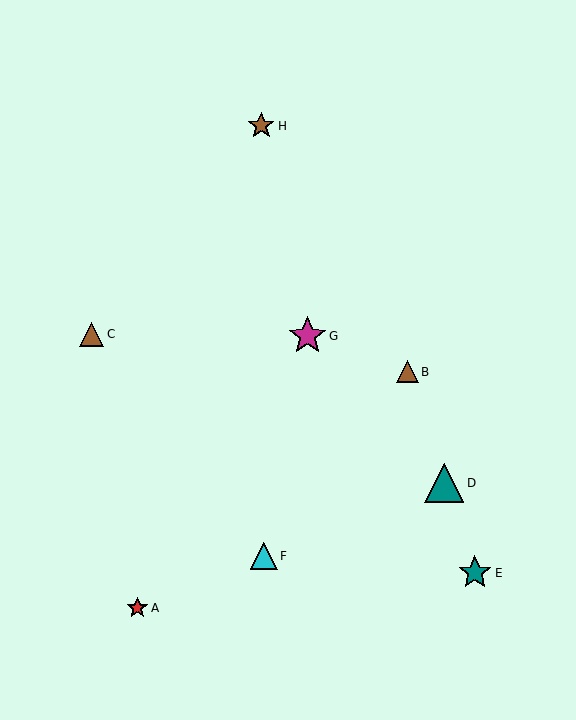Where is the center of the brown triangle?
The center of the brown triangle is at (407, 372).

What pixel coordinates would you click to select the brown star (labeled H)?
Click at (261, 126) to select the brown star H.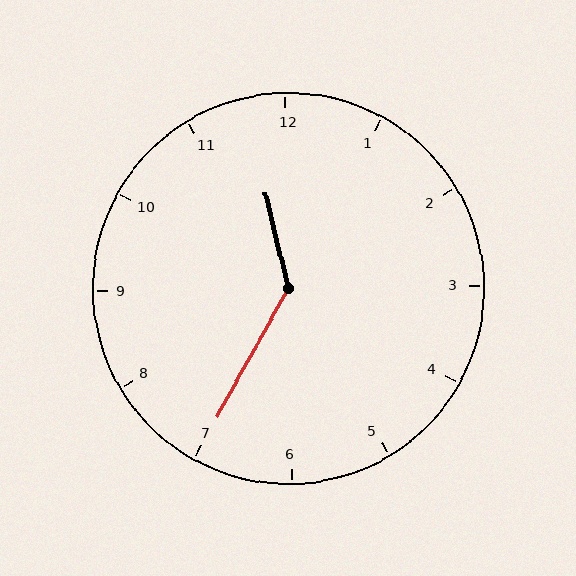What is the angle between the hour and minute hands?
Approximately 138 degrees.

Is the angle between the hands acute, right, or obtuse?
It is obtuse.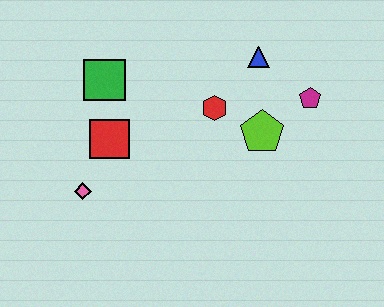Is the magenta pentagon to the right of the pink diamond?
Yes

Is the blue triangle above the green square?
Yes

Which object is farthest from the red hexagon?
The pink diamond is farthest from the red hexagon.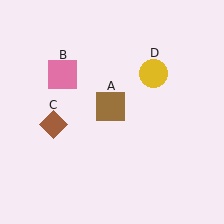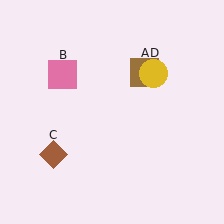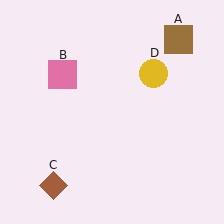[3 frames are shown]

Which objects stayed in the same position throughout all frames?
Pink square (object B) and yellow circle (object D) remained stationary.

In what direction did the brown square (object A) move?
The brown square (object A) moved up and to the right.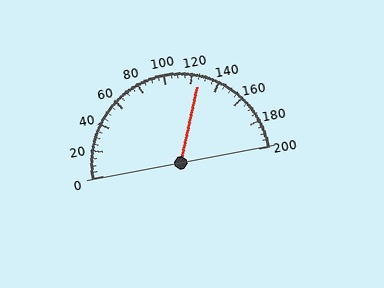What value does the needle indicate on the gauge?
The needle indicates approximately 125.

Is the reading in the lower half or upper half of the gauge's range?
The reading is in the upper half of the range (0 to 200).